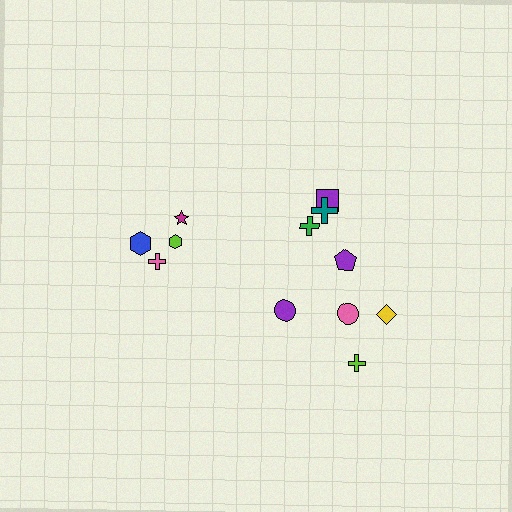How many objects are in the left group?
There are 4 objects.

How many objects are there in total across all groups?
There are 12 objects.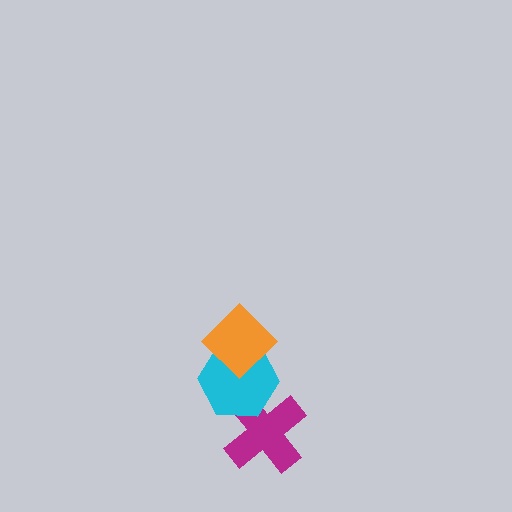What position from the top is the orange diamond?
The orange diamond is 1st from the top.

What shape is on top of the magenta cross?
The cyan hexagon is on top of the magenta cross.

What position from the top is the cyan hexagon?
The cyan hexagon is 2nd from the top.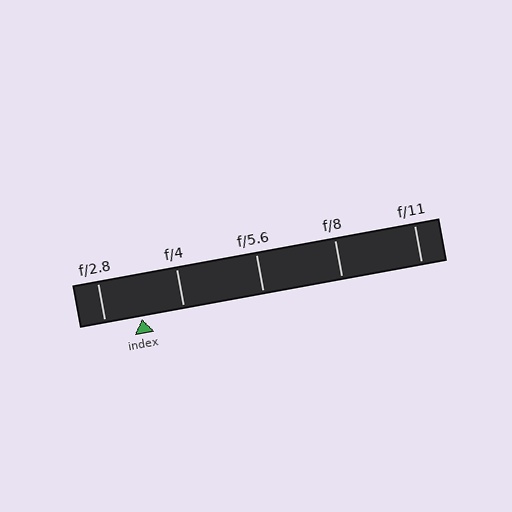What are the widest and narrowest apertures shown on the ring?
The widest aperture shown is f/2.8 and the narrowest is f/11.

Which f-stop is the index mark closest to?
The index mark is closest to f/2.8.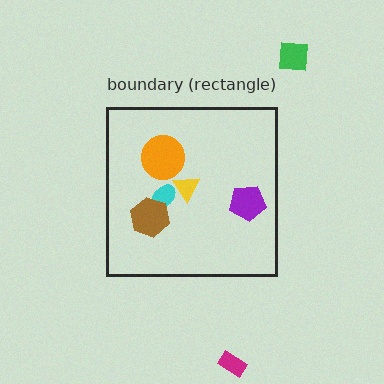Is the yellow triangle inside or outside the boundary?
Inside.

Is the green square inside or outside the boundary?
Outside.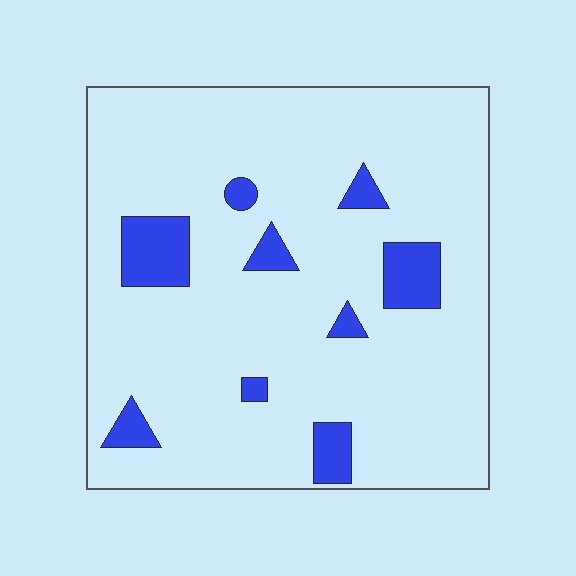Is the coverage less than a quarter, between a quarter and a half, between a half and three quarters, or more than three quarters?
Less than a quarter.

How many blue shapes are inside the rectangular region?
9.